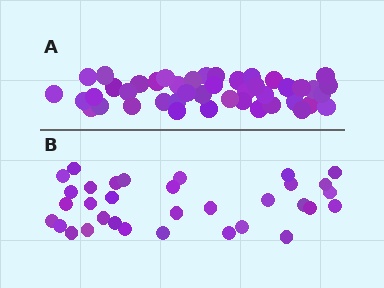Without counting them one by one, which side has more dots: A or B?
Region A (the top region) has more dots.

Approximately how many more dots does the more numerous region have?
Region A has roughly 12 or so more dots than region B.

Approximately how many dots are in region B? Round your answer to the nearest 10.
About 30 dots. (The exact count is 33, which rounds to 30.)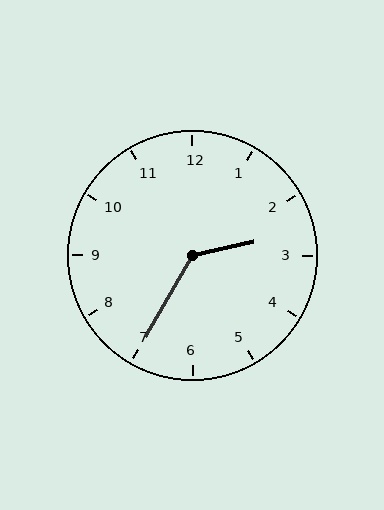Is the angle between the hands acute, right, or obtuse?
It is obtuse.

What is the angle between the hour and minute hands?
Approximately 132 degrees.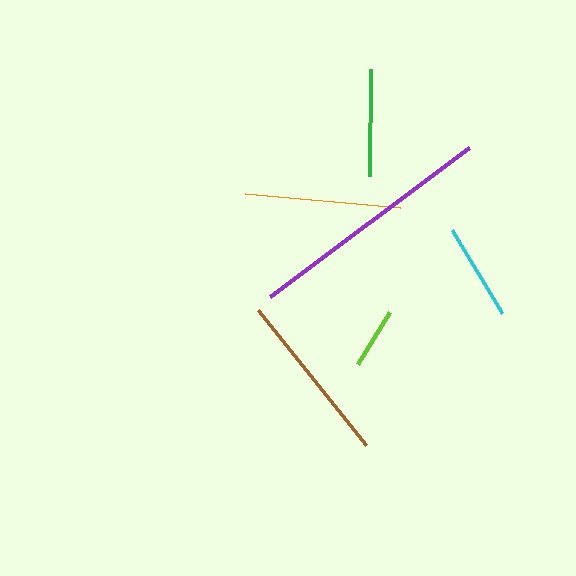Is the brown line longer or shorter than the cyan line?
The brown line is longer than the cyan line.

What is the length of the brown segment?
The brown segment is approximately 172 pixels long.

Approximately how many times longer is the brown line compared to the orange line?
The brown line is approximately 1.1 times the length of the orange line.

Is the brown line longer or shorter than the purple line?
The purple line is longer than the brown line.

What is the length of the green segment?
The green segment is approximately 107 pixels long.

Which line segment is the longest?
The purple line is the longest at approximately 248 pixels.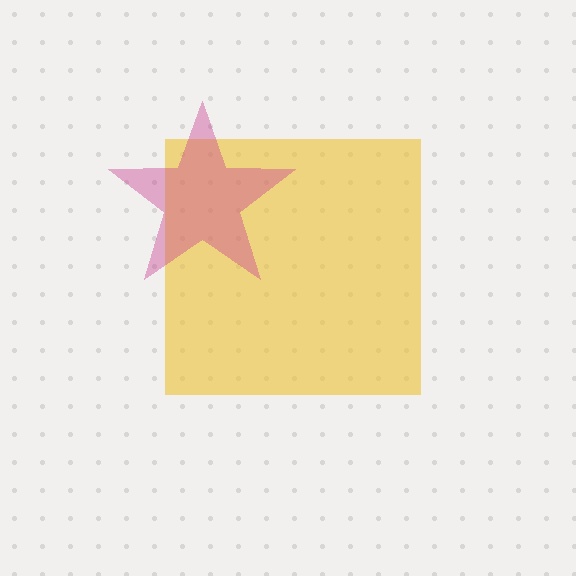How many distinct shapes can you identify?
There are 2 distinct shapes: a yellow square, a magenta star.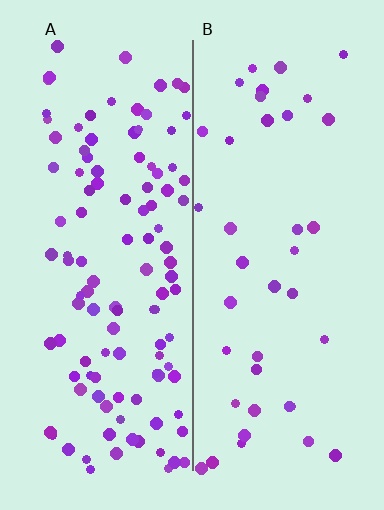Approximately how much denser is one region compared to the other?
Approximately 2.9× — region A over region B.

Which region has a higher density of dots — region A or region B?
A (the left).